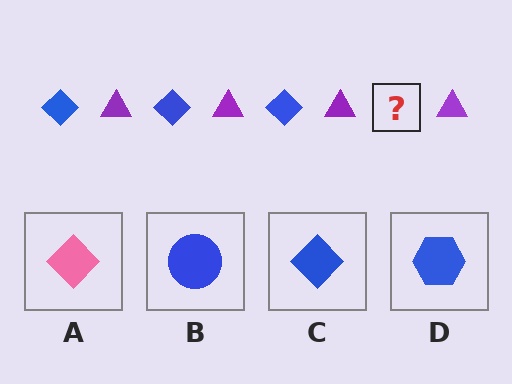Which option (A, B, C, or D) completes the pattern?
C.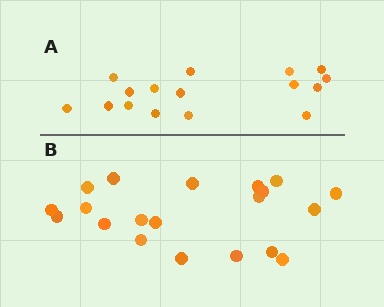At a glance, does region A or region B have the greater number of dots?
Region B (the bottom region) has more dots.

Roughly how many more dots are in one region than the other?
Region B has about 4 more dots than region A.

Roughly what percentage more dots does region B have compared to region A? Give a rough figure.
About 25% more.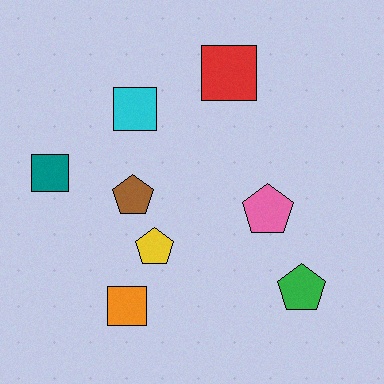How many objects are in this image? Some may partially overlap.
There are 8 objects.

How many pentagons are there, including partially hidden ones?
There are 4 pentagons.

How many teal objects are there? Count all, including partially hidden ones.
There is 1 teal object.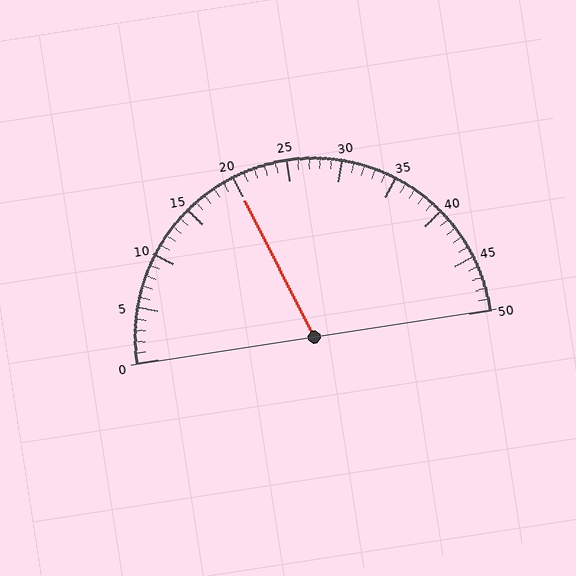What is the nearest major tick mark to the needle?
The nearest major tick mark is 20.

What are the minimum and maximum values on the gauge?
The gauge ranges from 0 to 50.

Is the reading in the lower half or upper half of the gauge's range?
The reading is in the lower half of the range (0 to 50).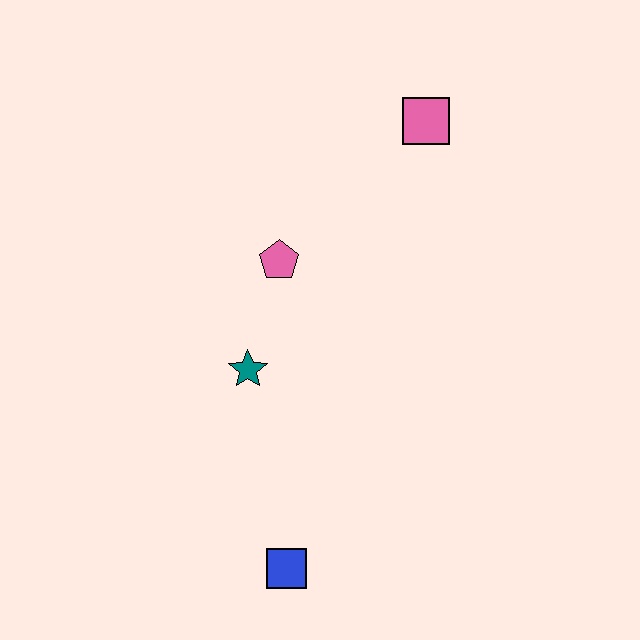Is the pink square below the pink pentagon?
No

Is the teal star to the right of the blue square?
No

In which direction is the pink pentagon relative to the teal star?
The pink pentagon is above the teal star.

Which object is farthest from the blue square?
The pink square is farthest from the blue square.